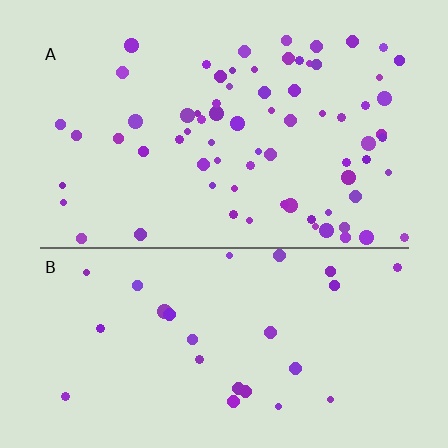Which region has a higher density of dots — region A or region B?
A (the top).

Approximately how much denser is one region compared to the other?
Approximately 2.7× — region A over region B.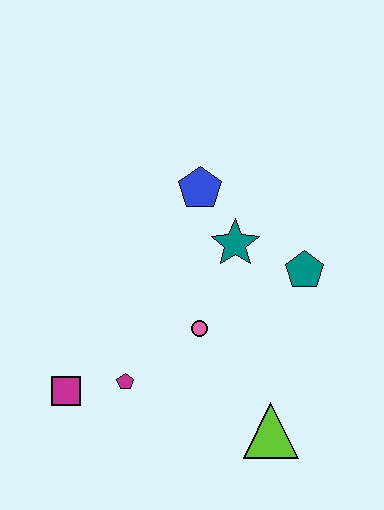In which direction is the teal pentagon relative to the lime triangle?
The teal pentagon is above the lime triangle.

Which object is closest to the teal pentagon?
The teal star is closest to the teal pentagon.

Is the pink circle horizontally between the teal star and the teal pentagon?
No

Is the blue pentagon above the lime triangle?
Yes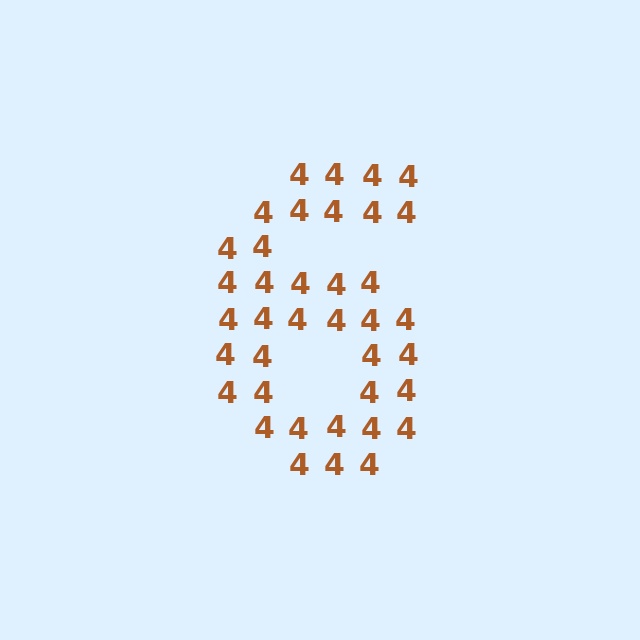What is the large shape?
The large shape is the digit 6.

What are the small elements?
The small elements are digit 4's.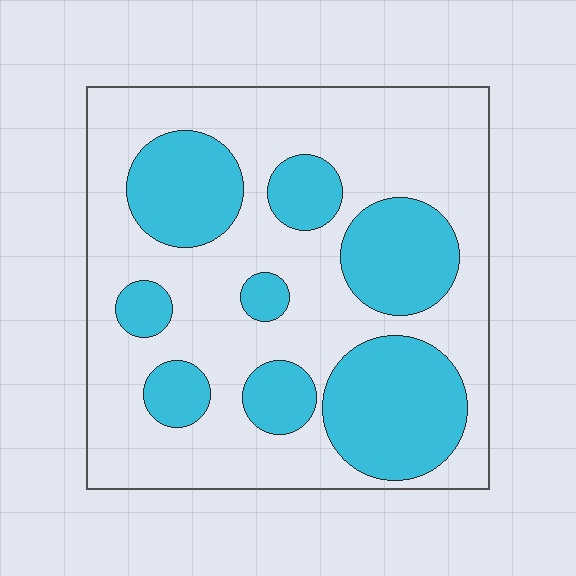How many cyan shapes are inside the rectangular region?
8.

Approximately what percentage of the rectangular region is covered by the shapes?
Approximately 35%.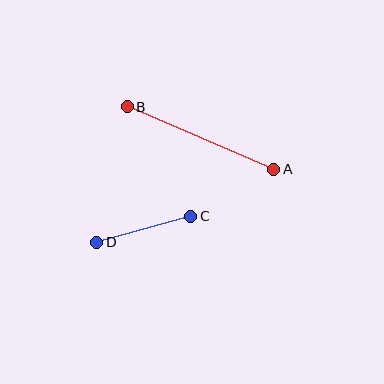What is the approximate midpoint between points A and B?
The midpoint is at approximately (201, 138) pixels.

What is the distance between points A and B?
The distance is approximately 159 pixels.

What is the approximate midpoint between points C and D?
The midpoint is at approximately (144, 229) pixels.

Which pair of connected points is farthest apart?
Points A and B are farthest apart.